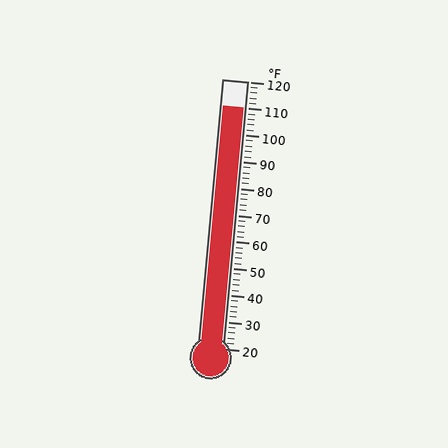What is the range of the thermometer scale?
The thermometer scale ranges from 20°F to 120°F.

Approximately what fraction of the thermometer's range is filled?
The thermometer is filled to approximately 90% of its range.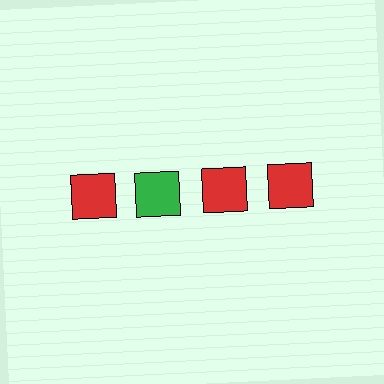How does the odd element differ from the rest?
It has a different color: green instead of red.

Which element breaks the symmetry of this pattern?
The green square in the top row, second from left column breaks the symmetry. All other shapes are red squares.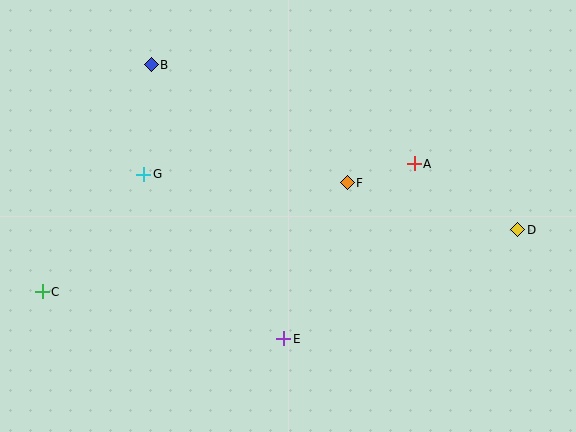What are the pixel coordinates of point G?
Point G is at (144, 174).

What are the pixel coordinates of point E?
Point E is at (284, 339).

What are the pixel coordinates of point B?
Point B is at (151, 65).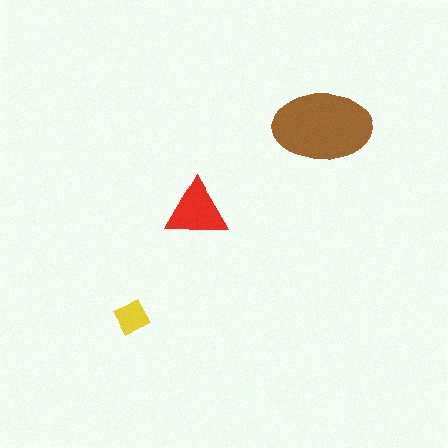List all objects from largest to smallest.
The brown ellipse, the red triangle, the yellow square.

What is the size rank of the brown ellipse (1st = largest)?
1st.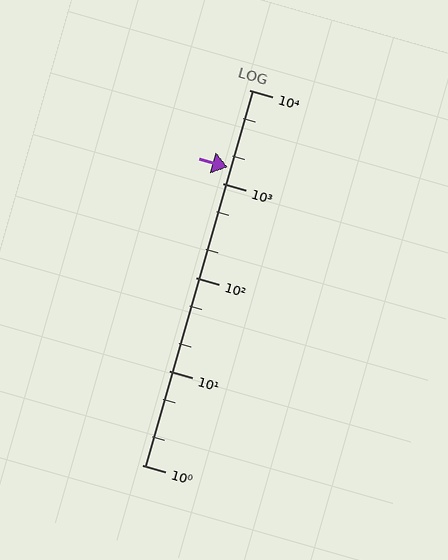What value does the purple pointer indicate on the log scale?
The pointer indicates approximately 1500.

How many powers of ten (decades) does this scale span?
The scale spans 4 decades, from 1 to 10000.